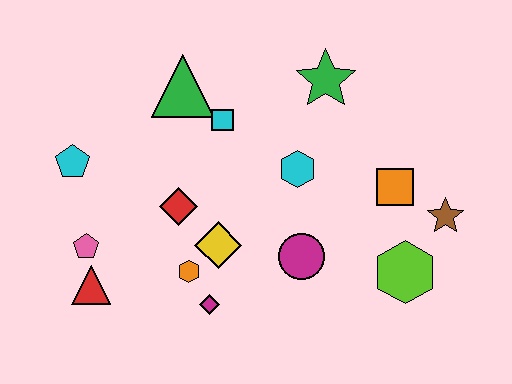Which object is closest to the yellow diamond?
The orange hexagon is closest to the yellow diamond.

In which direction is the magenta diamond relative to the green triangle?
The magenta diamond is below the green triangle.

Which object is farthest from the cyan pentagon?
The brown star is farthest from the cyan pentagon.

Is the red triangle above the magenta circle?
No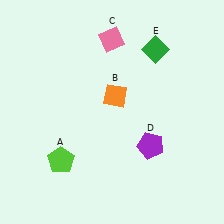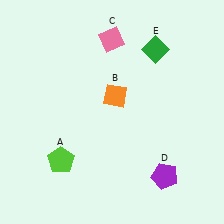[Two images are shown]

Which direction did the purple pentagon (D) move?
The purple pentagon (D) moved down.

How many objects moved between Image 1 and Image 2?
1 object moved between the two images.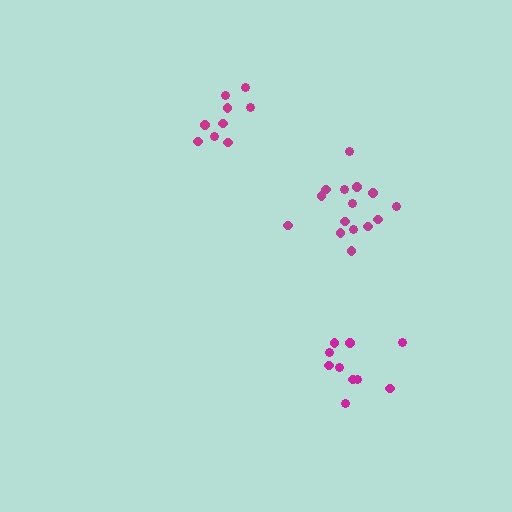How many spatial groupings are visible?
There are 3 spatial groupings.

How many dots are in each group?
Group 1: 15 dots, Group 2: 9 dots, Group 3: 10 dots (34 total).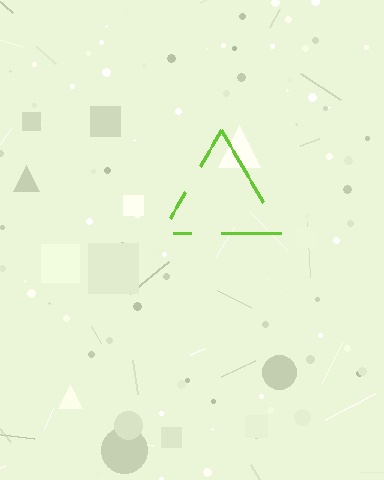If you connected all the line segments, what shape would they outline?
They would outline a triangle.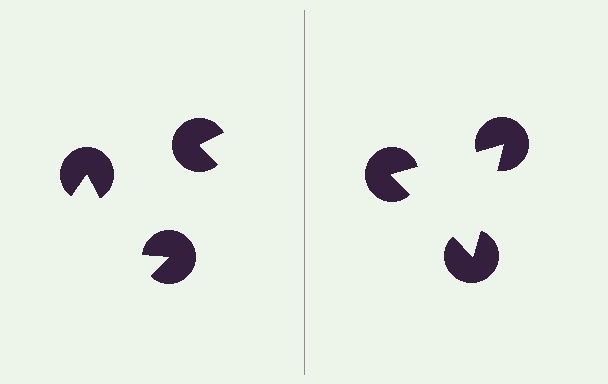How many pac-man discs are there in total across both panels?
6 — 3 on each side.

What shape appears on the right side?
An illusory triangle.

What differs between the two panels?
The pac-man discs are positioned identically on both sides; only the wedge orientations differ. On the right they align to a triangle; on the left they are misaligned.